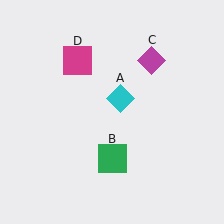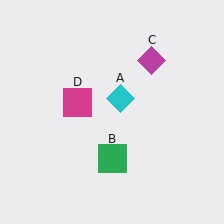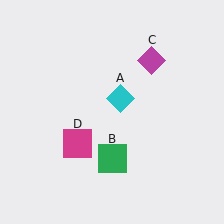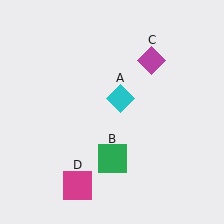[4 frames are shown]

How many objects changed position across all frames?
1 object changed position: magenta square (object D).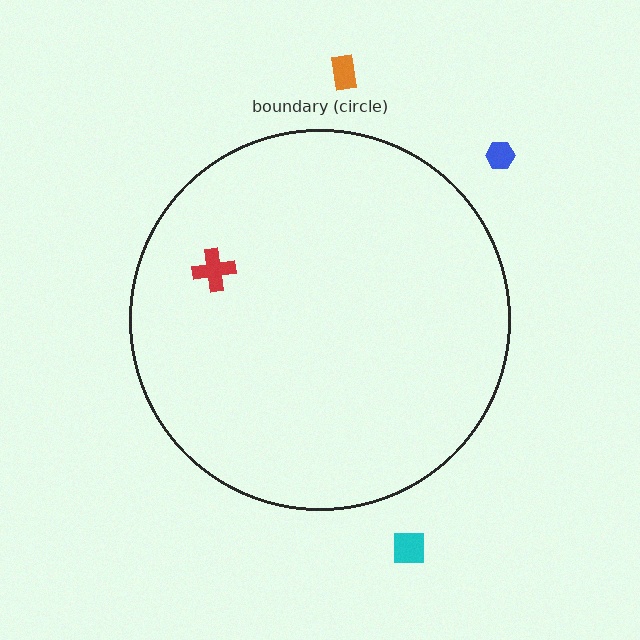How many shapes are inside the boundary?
1 inside, 3 outside.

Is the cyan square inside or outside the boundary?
Outside.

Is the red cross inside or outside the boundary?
Inside.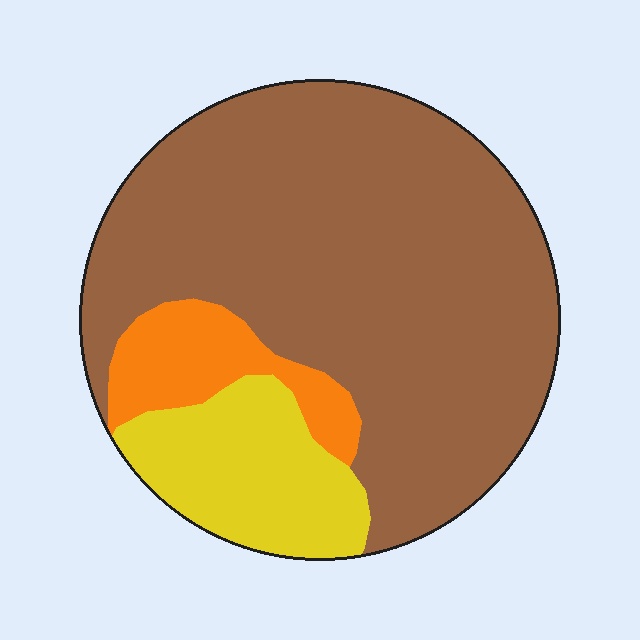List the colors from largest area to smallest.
From largest to smallest: brown, yellow, orange.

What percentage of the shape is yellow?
Yellow covers roughly 15% of the shape.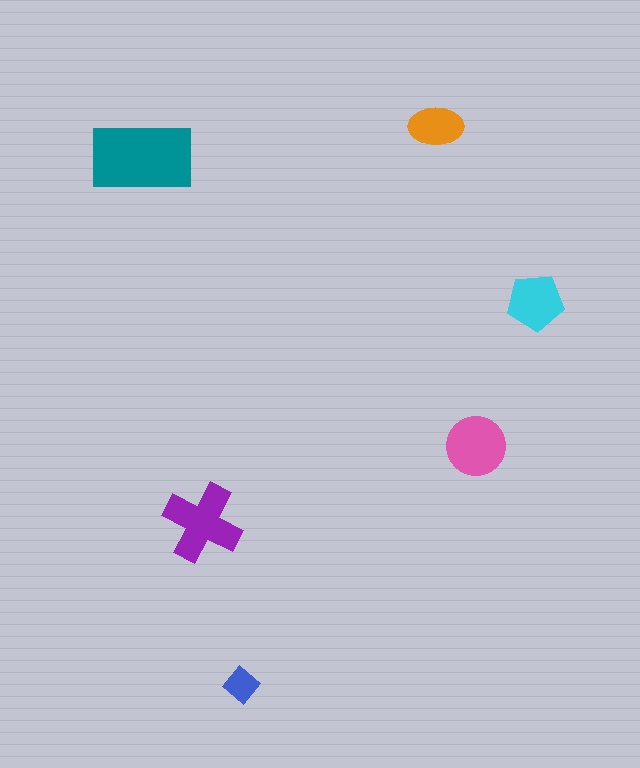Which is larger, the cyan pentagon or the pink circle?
The pink circle.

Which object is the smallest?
The blue diamond.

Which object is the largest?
The teal rectangle.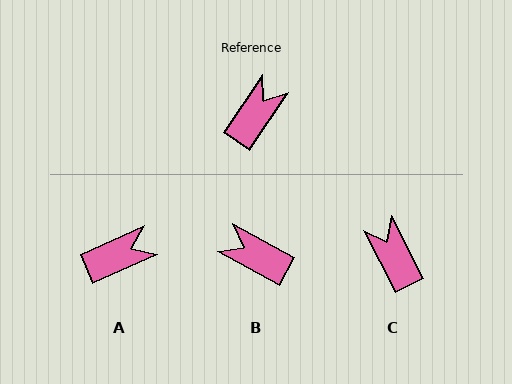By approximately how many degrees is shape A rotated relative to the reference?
Approximately 33 degrees clockwise.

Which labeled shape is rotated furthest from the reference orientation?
B, about 95 degrees away.